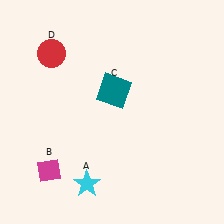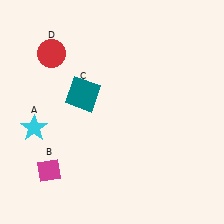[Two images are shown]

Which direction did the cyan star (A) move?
The cyan star (A) moved up.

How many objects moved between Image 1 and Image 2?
2 objects moved between the two images.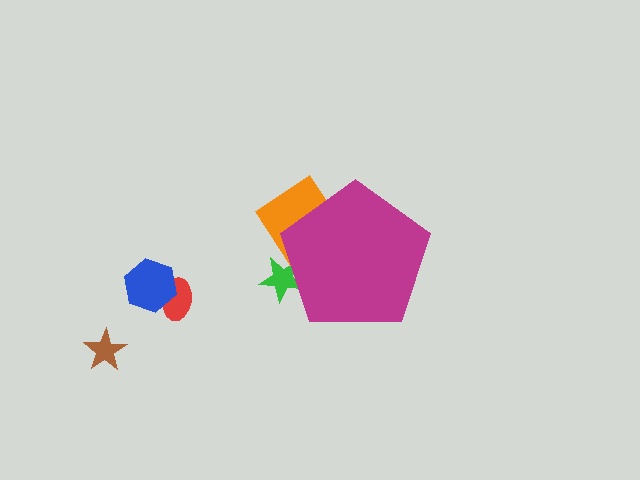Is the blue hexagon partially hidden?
No, the blue hexagon is fully visible.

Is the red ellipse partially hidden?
No, the red ellipse is fully visible.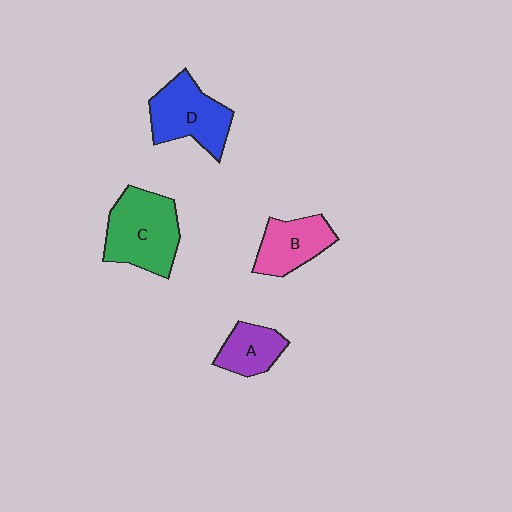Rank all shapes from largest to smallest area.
From largest to smallest: C (green), D (blue), B (pink), A (purple).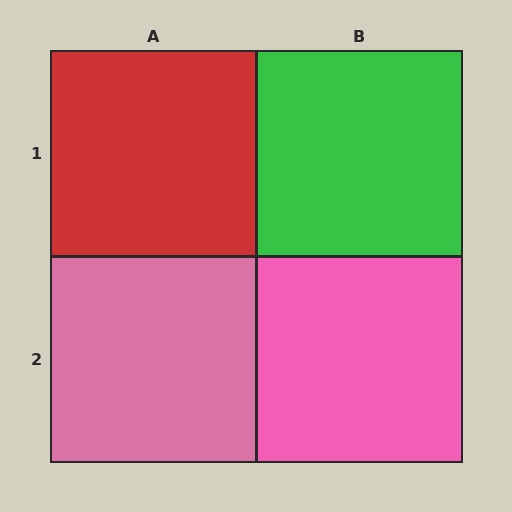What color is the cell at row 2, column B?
Pink.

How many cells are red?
1 cell is red.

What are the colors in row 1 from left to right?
Red, green.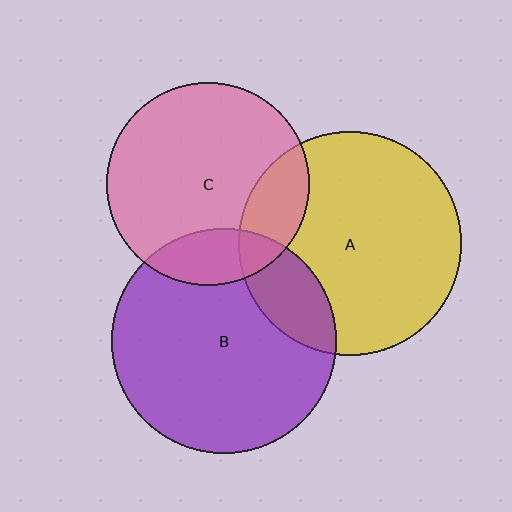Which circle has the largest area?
Circle B (purple).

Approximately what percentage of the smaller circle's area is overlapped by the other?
Approximately 15%.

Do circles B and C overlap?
Yes.